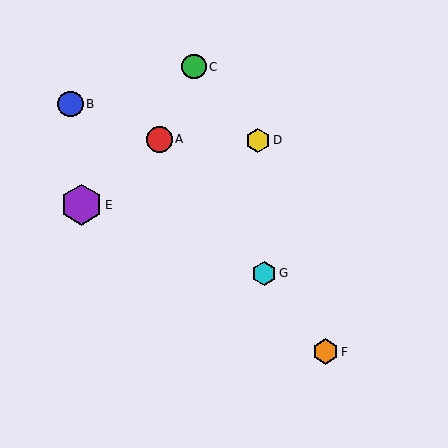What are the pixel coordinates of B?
Object B is at (70, 104).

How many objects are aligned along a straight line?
3 objects (A, F, G) are aligned along a straight line.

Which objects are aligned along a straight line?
Objects A, F, G are aligned along a straight line.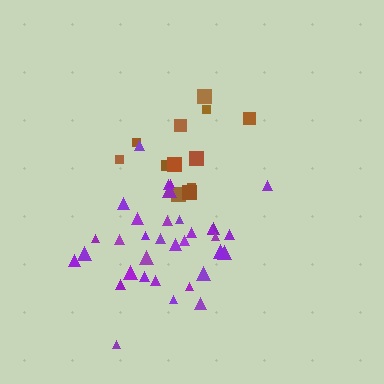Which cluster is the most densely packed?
Brown.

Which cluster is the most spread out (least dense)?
Purple.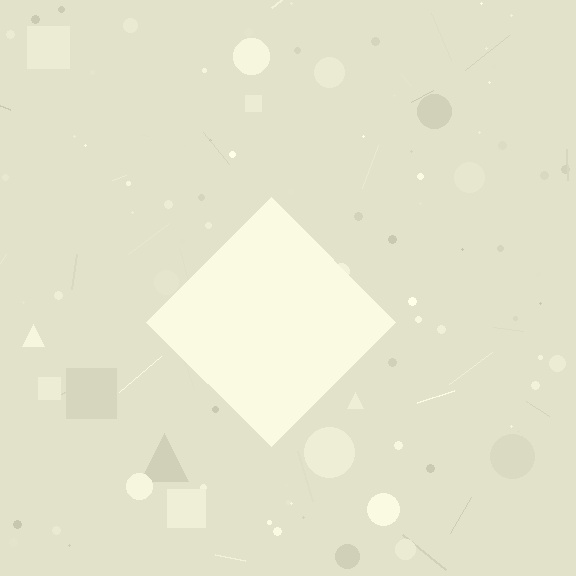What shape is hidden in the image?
A diamond is hidden in the image.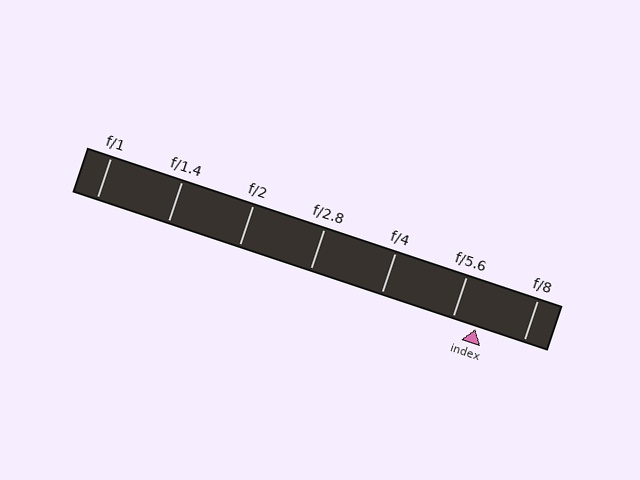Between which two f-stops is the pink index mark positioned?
The index mark is between f/5.6 and f/8.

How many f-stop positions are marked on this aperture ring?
There are 7 f-stop positions marked.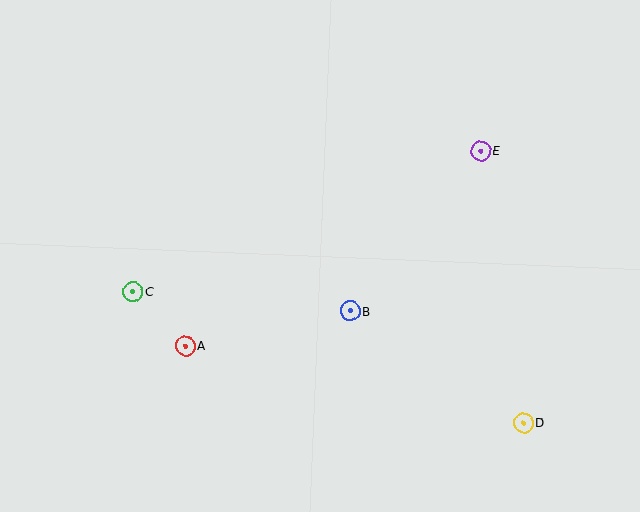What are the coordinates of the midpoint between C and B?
The midpoint between C and B is at (242, 301).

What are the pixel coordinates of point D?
Point D is at (523, 423).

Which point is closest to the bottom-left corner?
Point A is closest to the bottom-left corner.